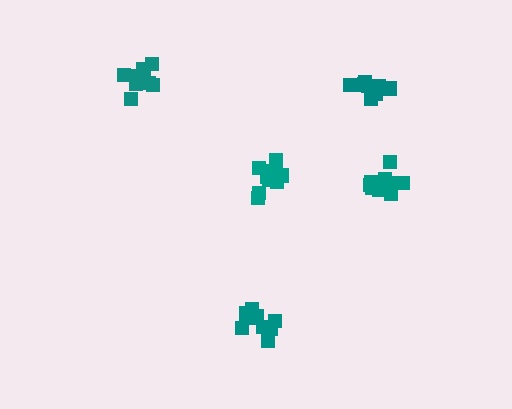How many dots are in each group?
Group 1: 9 dots, Group 2: 11 dots, Group 3: 11 dots, Group 4: 11 dots, Group 5: 10 dots (52 total).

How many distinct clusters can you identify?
There are 5 distinct clusters.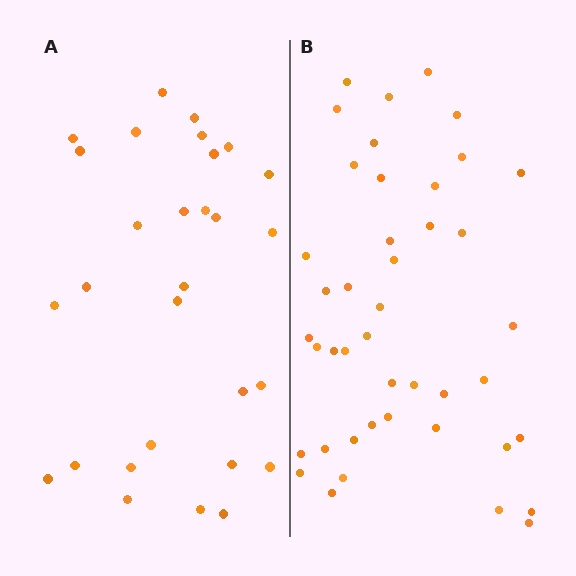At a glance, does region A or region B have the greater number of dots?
Region B (the right region) has more dots.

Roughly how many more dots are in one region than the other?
Region B has approximately 15 more dots than region A.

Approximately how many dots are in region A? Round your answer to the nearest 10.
About 30 dots. (The exact count is 29, which rounds to 30.)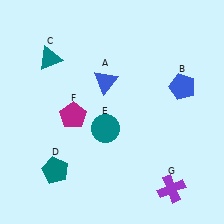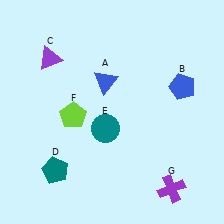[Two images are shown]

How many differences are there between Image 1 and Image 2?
There are 2 differences between the two images.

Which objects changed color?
C changed from teal to purple. F changed from magenta to lime.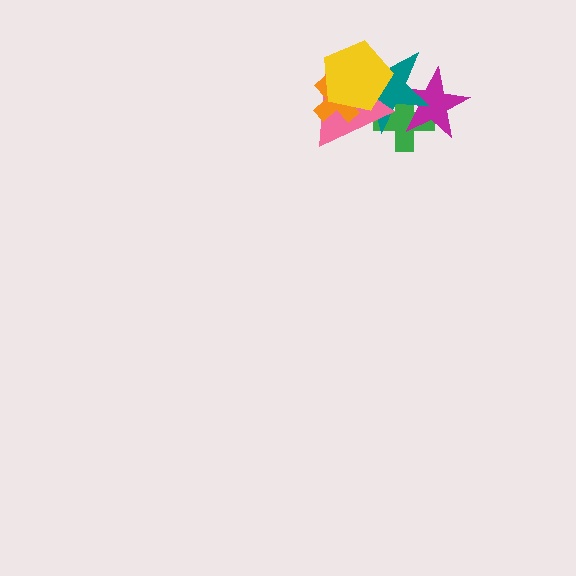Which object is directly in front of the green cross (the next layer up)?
The magenta star is directly in front of the green cross.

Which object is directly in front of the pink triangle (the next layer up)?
The orange cross is directly in front of the pink triangle.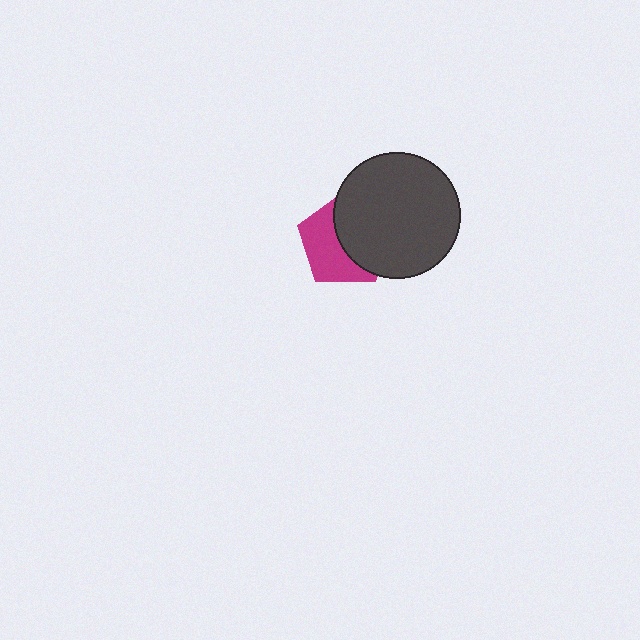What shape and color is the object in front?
The object in front is a dark gray circle.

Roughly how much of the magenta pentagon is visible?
About half of it is visible (roughly 48%).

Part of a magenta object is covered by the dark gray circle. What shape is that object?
It is a pentagon.